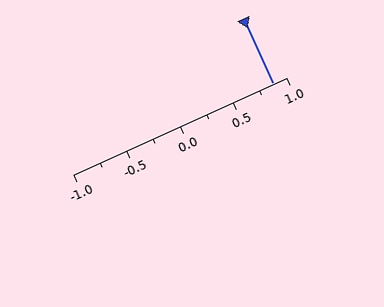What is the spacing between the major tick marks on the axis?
The major ticks are spaced 0.5 apart.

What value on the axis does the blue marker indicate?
The marker indicates approximately 0.88.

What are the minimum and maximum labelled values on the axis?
The axis runs from -1.0 to 1.0.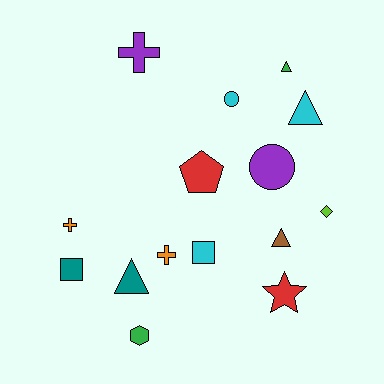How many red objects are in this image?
There are 2 red objects.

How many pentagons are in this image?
There is 1 pentagon.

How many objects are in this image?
There are 15 objects.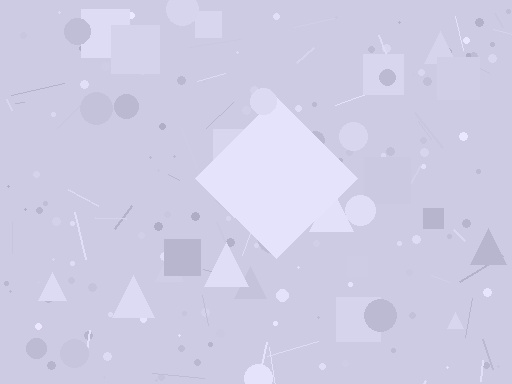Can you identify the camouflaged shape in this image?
The camouflaged shape is a diamond.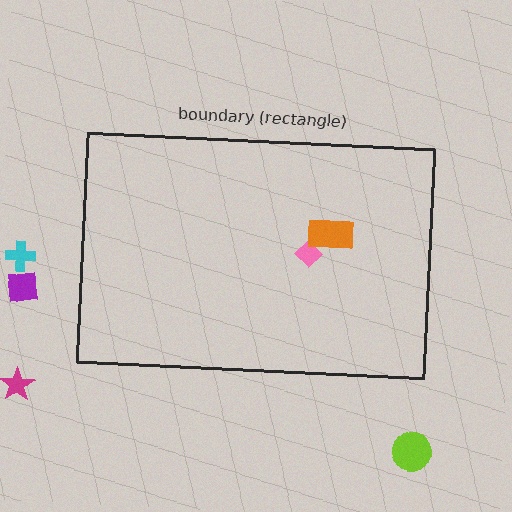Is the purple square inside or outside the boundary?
Outside.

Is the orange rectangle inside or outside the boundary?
Inside.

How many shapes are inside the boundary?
2 inside, 4 outside.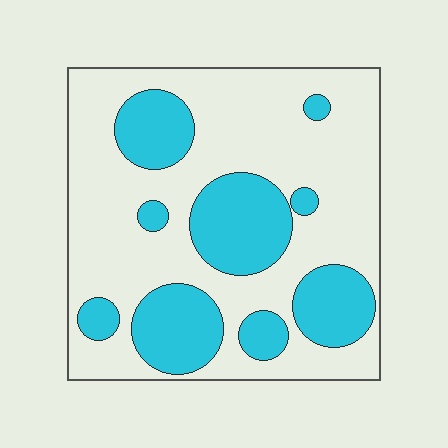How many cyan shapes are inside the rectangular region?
9.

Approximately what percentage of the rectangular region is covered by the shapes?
Approximately 30%.